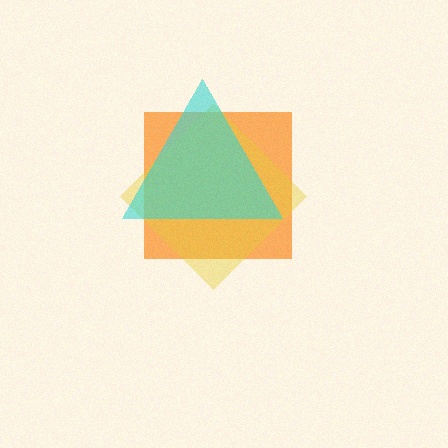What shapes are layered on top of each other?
The layered shapes are: an orange square, a yellow diamond, a cyan triangle.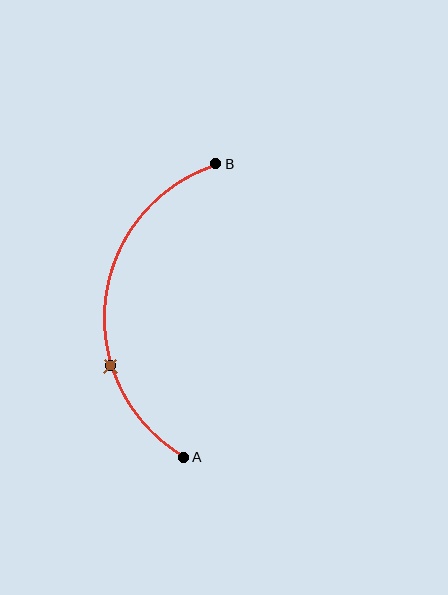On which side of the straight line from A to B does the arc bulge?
The arc bulges to the left of the straight line connecting A and B.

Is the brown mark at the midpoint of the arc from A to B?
No. The brown mark lies on the arc but is closer to endpoint A. The arc midpoint would be at the point on the curve equidistant along the arc from both A and B.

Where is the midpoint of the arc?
The arc midpoint is the point on the curve farthest from the straight line joining A and B. It sits to the left of that line.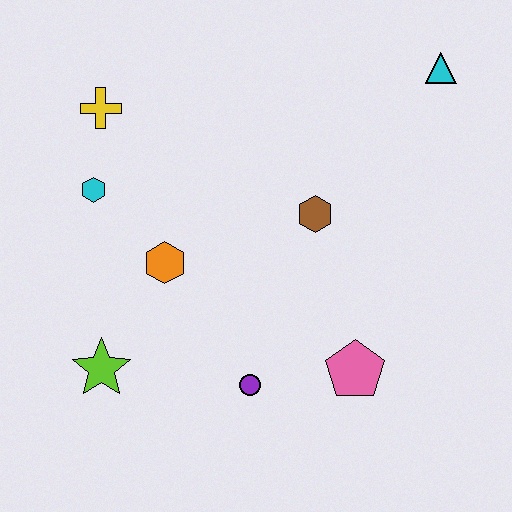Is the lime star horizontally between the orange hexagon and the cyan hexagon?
Yes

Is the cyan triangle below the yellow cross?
No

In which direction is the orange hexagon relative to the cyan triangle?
The orange hexagon is to the left of the cyan triangle.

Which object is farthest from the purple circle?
The cyan triangle is farthest from the purple circle.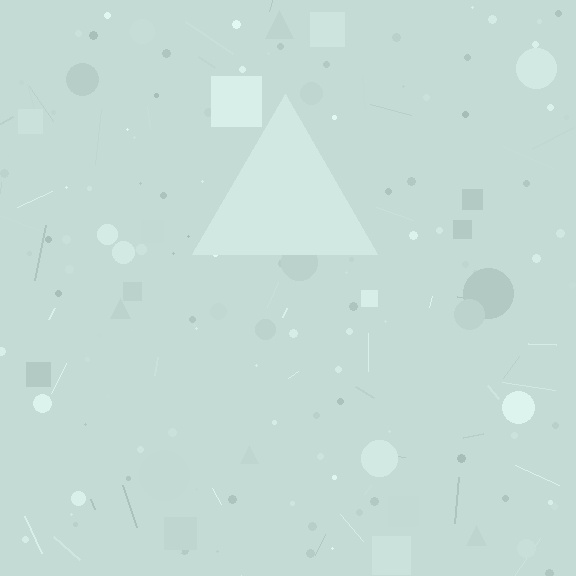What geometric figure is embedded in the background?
A triangle is embedded in the background.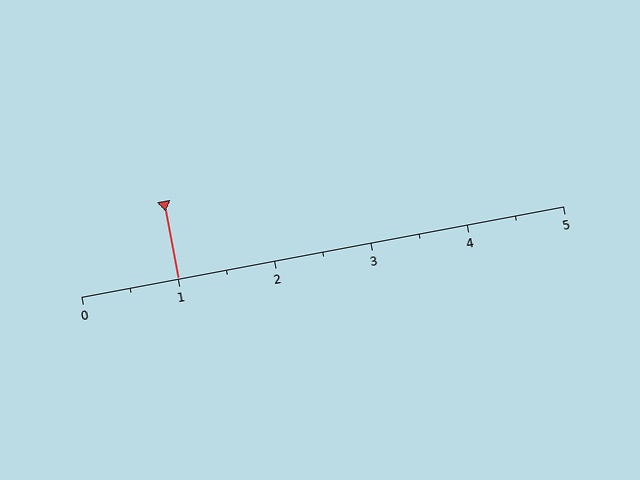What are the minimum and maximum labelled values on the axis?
The axis runs from 0 to 5.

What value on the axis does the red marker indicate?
The marker indicates approximately 1.